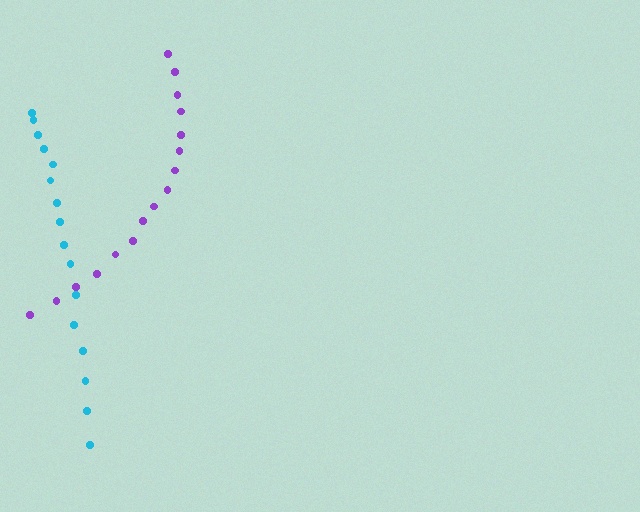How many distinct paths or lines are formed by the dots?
There are 2 distinct paths.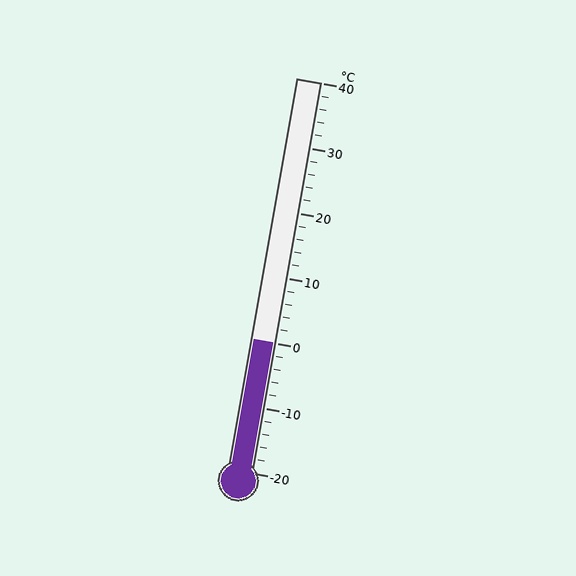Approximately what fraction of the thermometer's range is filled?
The thermometer is filled to approximately 35% of its range.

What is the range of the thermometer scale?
The thermometer scale ranges from -20°C to 40°C.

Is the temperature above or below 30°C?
The temperature is below 30°C.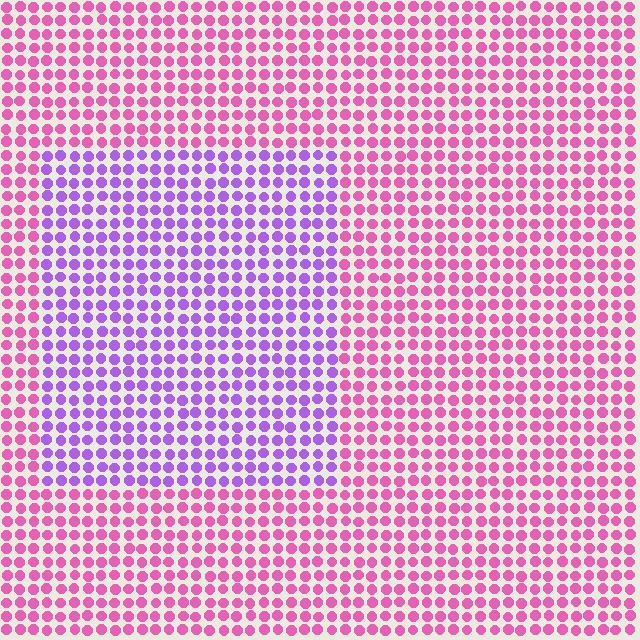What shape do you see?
I see a rectangle.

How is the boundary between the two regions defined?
The boundary is defined purely by a slight shift in hue (about 48 degrees). Spacing, size, and orientation are identical on both sides.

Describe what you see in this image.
The image is filled with small pink elements in a uniform arrangement. A rectangle-shaped region is visible where the elements are tinted to a slightly different hue, forming a subtle color boundary.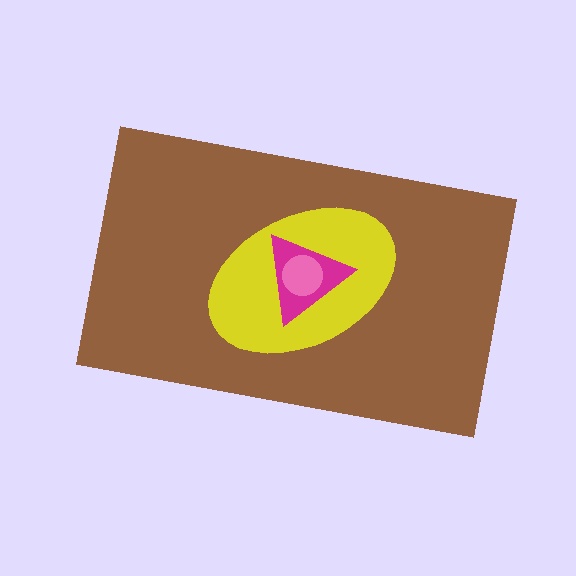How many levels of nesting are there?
4.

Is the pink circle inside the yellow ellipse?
Yes.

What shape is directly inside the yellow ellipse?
The magenta triangle.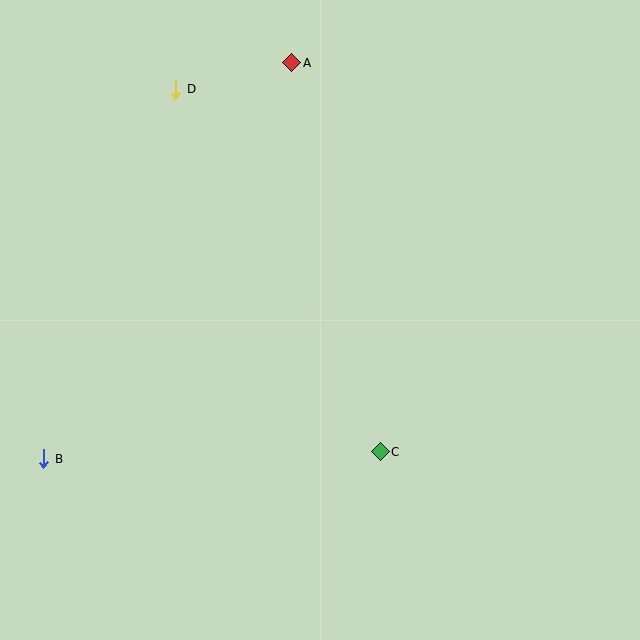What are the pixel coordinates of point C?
Point C is at (380, 452).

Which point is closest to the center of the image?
Point C at (380, 452) is closest to the center.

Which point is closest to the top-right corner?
Point A is closest to the top-right corner.